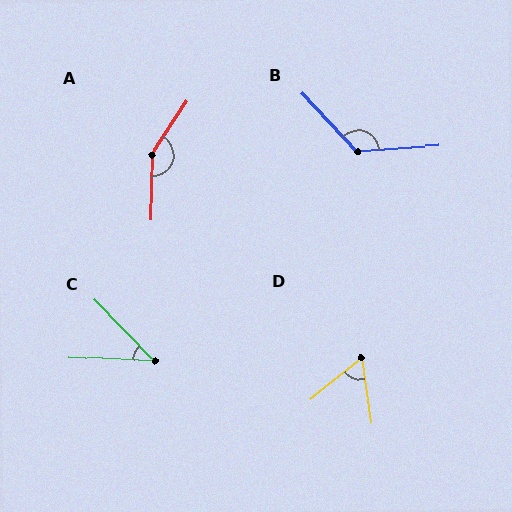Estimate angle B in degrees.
Approximately 129 degrees.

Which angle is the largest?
A, at approximately 148 degrees.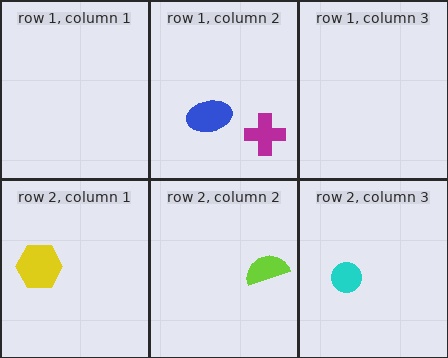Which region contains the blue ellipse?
The row 1, column 2 region.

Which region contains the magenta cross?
The row 1, column 2 region.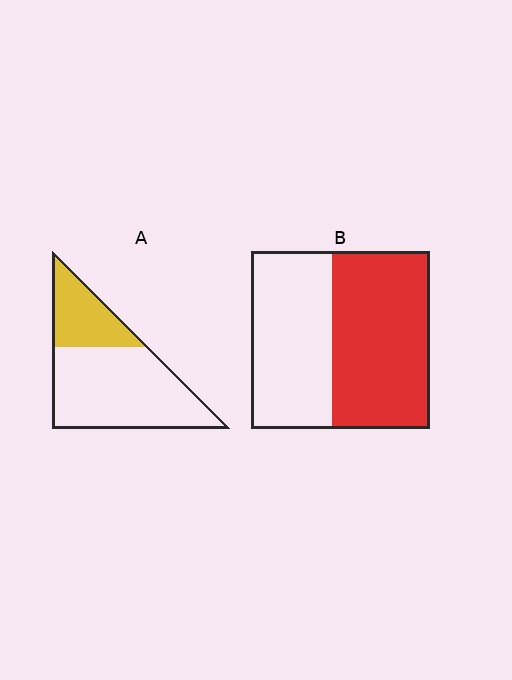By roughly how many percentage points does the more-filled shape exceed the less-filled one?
By roughly 25 percentage points (B over A).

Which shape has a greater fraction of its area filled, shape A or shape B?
Shape B.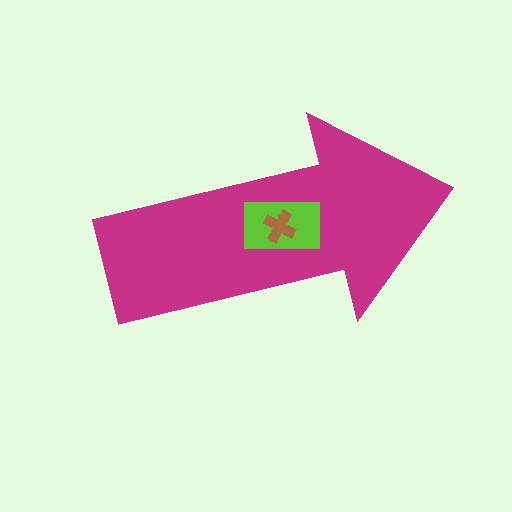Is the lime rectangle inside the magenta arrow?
Yes.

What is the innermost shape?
The brown cross.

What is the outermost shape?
The magenta arrow.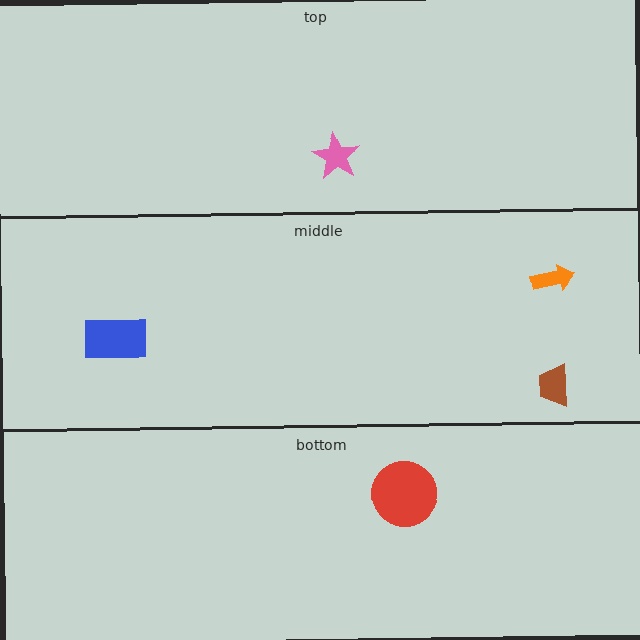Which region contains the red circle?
The bottom region.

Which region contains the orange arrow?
The middle region.